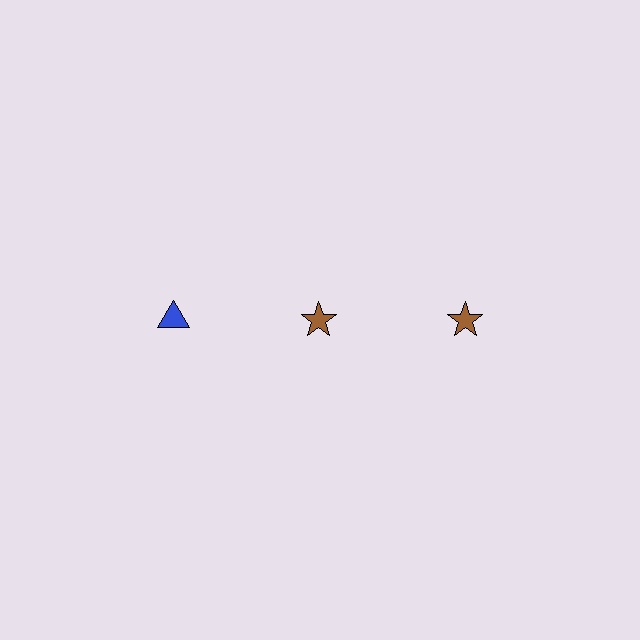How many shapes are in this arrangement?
There are 3 shapes arranged in a grid pattern.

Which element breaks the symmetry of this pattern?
The blue triangle in the top row, leftmost column breaks the symmetry. All other shapes are brown stars.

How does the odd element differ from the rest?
It differs in both color (blue instead of brown) and shape (triangle instead of star).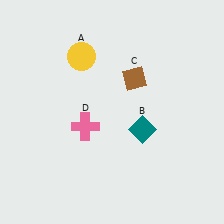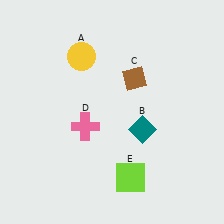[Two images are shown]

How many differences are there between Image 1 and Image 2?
There is 1 difference between the two images.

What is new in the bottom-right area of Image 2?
A lime square (E) was added in the bottom-right area of Image 2.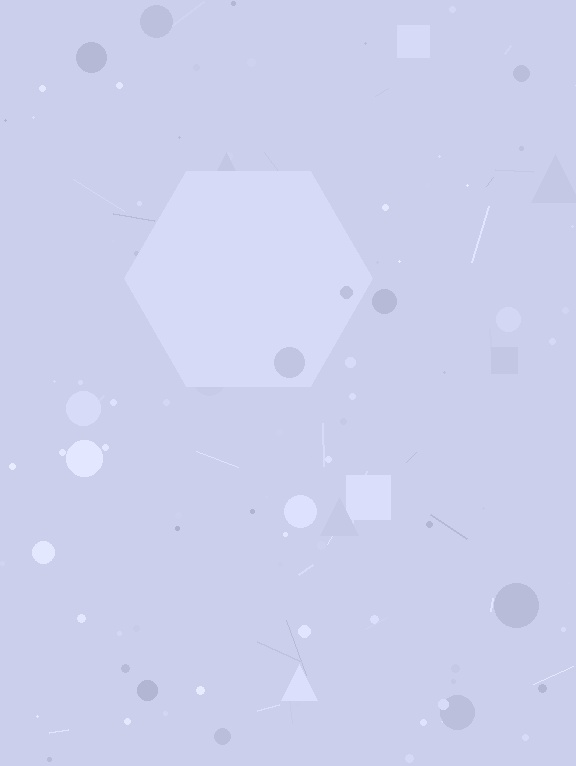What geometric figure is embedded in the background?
A hexagon is embedded in the background.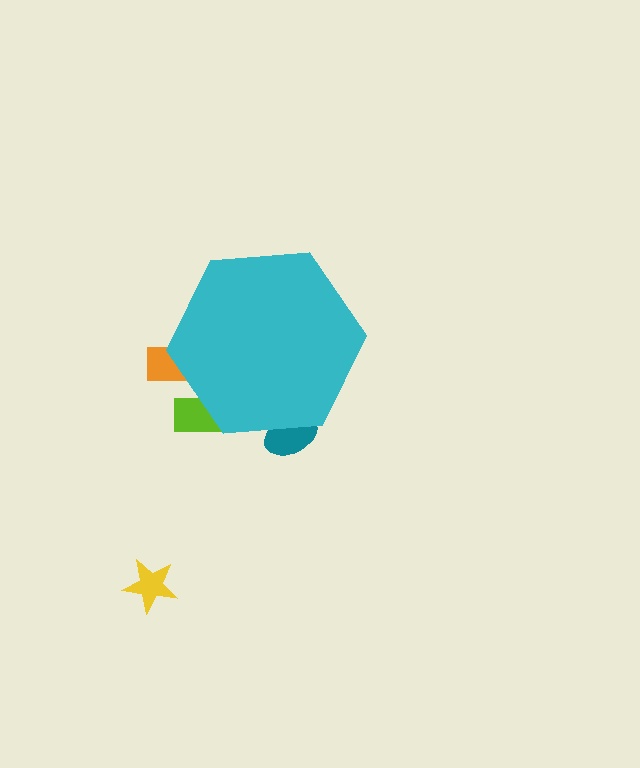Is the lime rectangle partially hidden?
Yes, the lime rectangle is partially hidden behind the cyan hexagon.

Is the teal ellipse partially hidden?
Yes, the teal ellipse is partially hidden behind the cyan hexagon.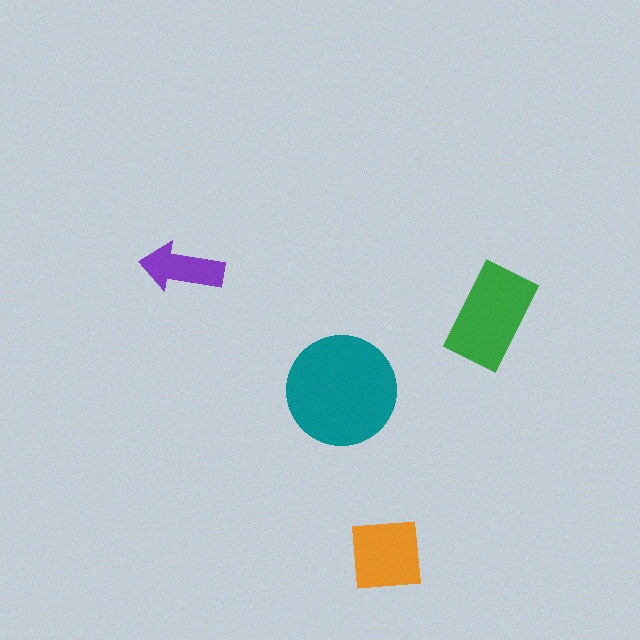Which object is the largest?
The teal circle.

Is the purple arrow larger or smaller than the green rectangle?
Smaller.